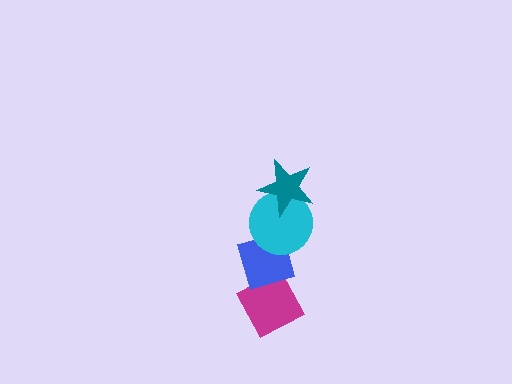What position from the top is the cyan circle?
The cyan circle is 2nd from the top.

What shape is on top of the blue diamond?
The cyan circle is on top of the blue diamond.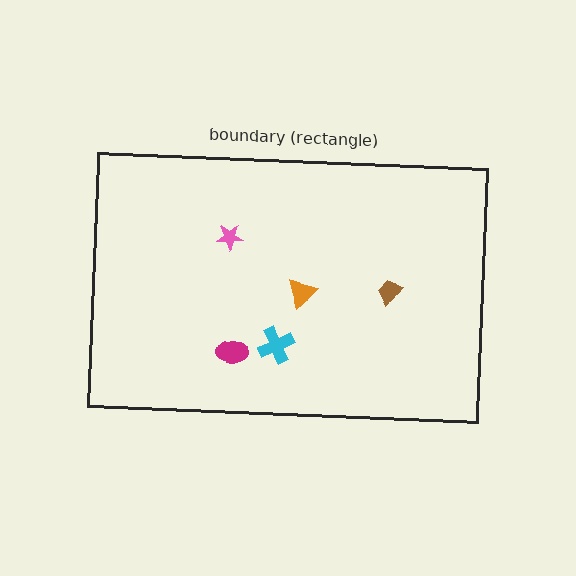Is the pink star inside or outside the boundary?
Inside.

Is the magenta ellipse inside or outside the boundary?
Inside.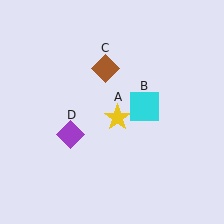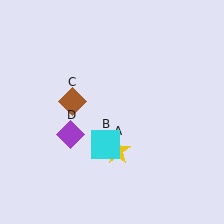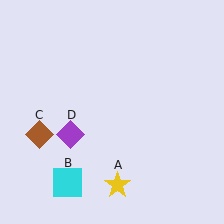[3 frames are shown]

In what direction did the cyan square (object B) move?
The cyan square (object B) moved down and to the left.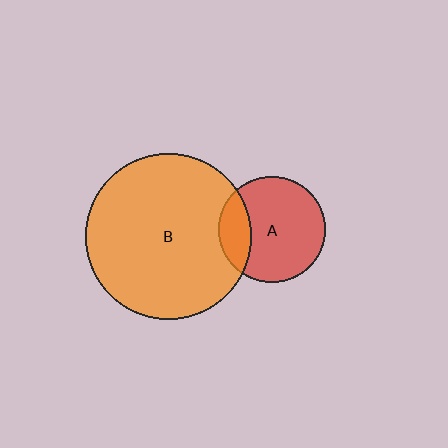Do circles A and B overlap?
Yes.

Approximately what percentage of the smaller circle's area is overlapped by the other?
Approximately 20%.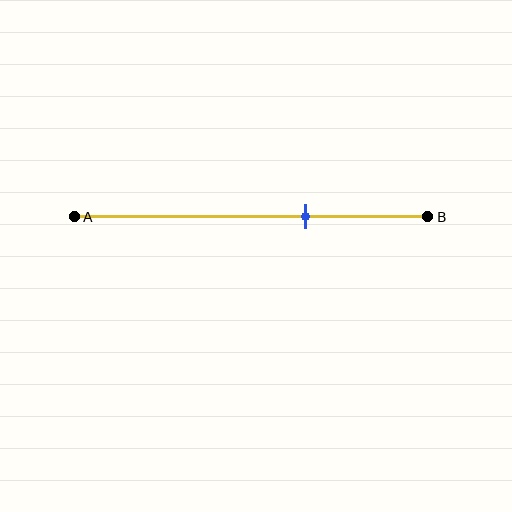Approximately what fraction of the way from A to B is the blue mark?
The blue mark is approximately 65% of the way from A to B.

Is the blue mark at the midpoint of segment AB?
No, the mark is at about 65% from A, not at the 50% midpoint.